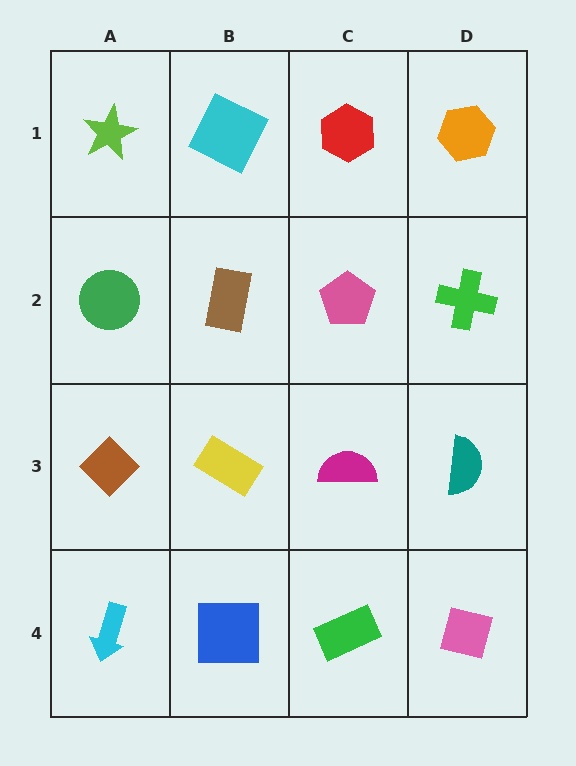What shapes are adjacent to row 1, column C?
A pink pentagon (row 2, column C), a cyan square (row 1, column B), an orange hexagon (row 1, column D).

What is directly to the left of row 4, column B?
A cyan arrow.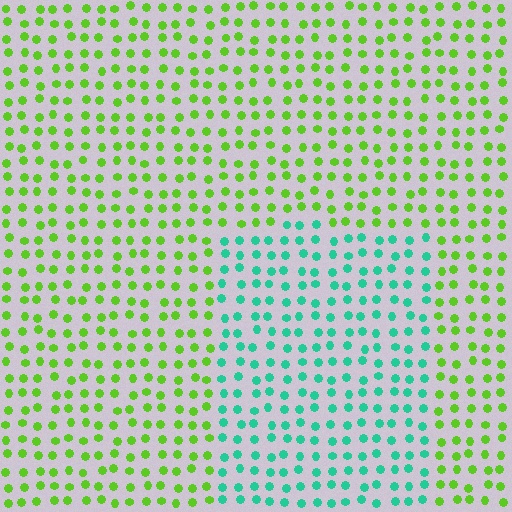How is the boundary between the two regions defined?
The boundary is defined purely by a slight shift in hue (about 61 degrees). Spacing, size, and orientation are identical on both sides.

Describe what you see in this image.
The image is filled with small lime elements in a uniform arrangement. A rectangle-shaped region is visible where the elements are tinted to a slightly different hue, forming a subtle color boundary.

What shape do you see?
I see a rectangle.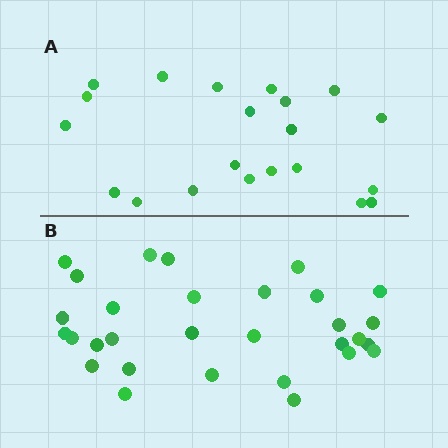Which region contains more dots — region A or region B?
Region B (the bottom region) has more dots.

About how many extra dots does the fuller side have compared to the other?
Region B has roughly 8 or so more dots than region A.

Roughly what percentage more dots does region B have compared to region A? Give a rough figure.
About 45% more.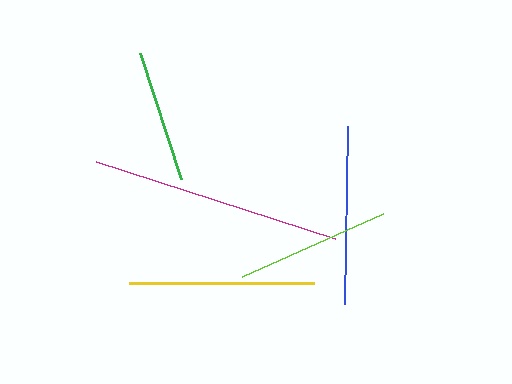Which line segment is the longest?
The magenta line is the longest at approximately 251 pixels.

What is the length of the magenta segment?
The magenta segment is approximately 251 pixels long.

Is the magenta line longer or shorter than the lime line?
The magenta line is longer than the lime line.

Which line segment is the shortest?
The green line is the shortest at approximately 132 pixels.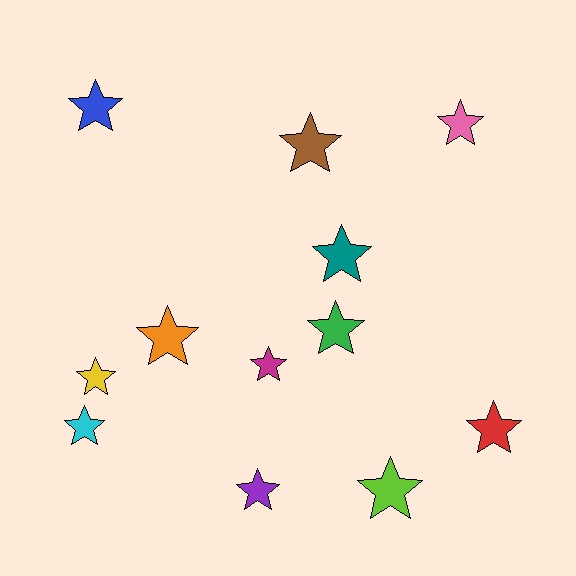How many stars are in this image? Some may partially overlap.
There are 12 stars.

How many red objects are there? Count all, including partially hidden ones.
There is 1 red object.